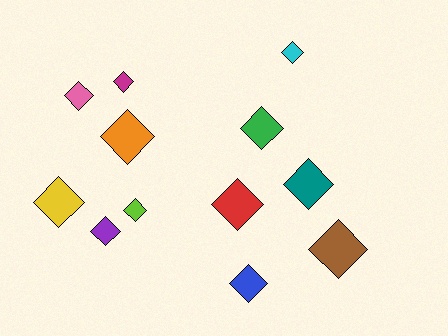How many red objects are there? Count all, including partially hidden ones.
There is 1 red object.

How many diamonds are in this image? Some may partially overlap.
There are 12 diamonds.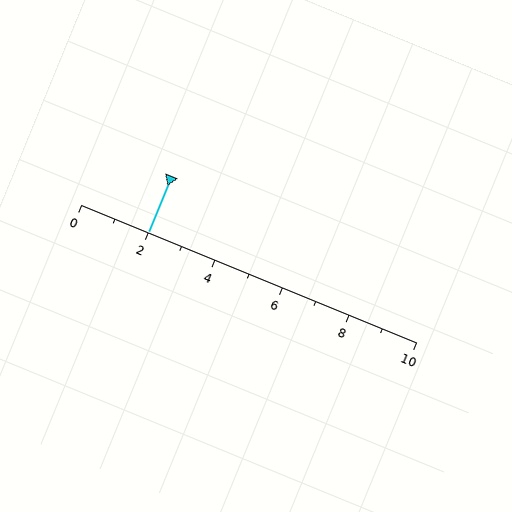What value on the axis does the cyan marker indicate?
The marker indicates approximately 2.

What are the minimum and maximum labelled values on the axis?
The axis runs from 0 to 10.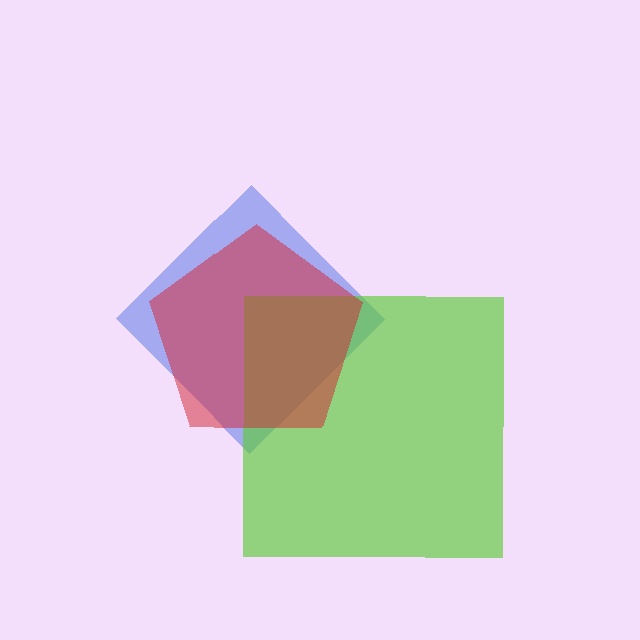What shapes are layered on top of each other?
The layered shapes are: a blue diamond, a lime square, a red pentagon.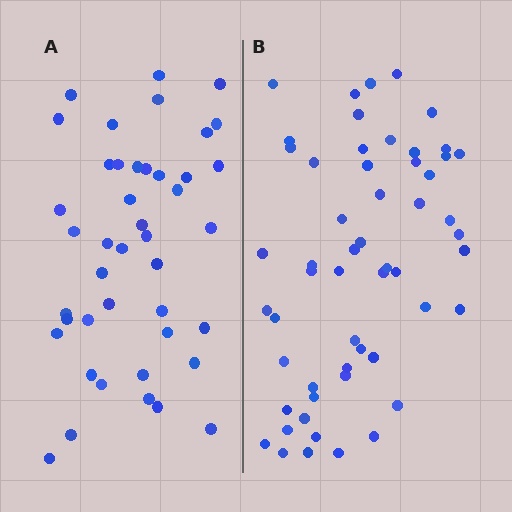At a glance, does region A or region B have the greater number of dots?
Region B (the right region) has more dots.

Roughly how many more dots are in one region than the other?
Region B has roughly 12 or so more dots than region A.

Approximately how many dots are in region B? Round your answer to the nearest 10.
About 60 dots. (The exact count is 55, which rounds to 60.)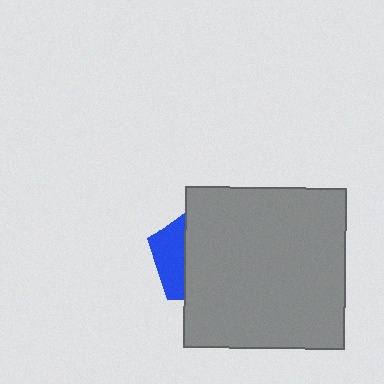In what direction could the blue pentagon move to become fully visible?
The blue pentagon could move left. That would shift it out from behind the gray square entirely.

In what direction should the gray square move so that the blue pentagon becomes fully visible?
The gray square should move right. That is the shortest direction to clear the overlap and leave the blue pentagon fully visible.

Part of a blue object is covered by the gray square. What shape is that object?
It is a pentagon.